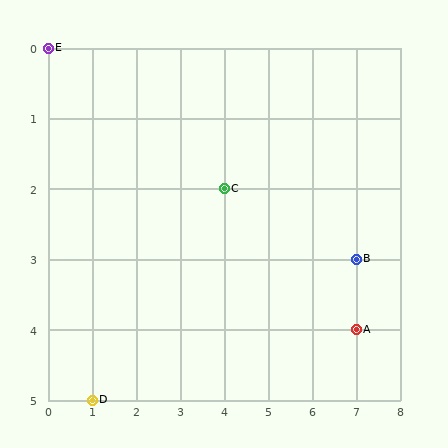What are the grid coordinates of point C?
Point C is at grid coordinates (4, 2).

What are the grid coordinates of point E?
Point E is at grid coordinates (0, 0).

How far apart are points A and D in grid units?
Points A and D are 6 columns and 1 row apart (about 6.1 grid units diagonally).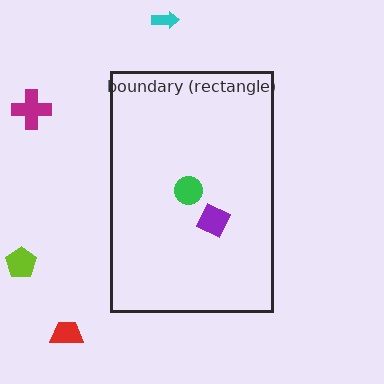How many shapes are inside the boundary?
2 inside, 4 outside.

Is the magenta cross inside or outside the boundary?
Outside.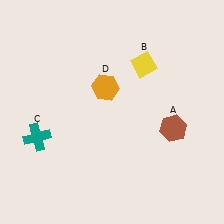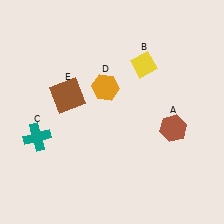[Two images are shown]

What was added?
A brown square (E) was added in Image 2.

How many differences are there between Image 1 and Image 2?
There is 1 difference between the two images.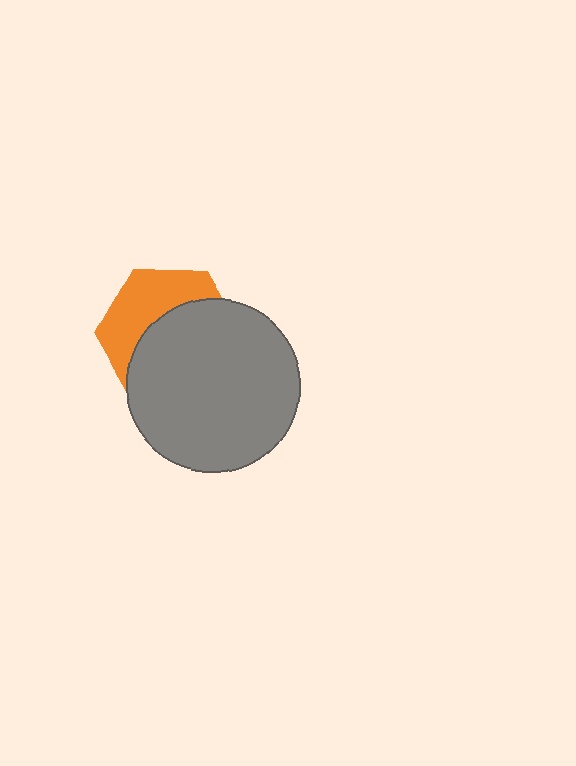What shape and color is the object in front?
The object in front is a gray circle.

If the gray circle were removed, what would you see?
You would see the complete orange hexagon.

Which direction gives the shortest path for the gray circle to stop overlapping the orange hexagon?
Moving toward the lower-right gives the shortest separation.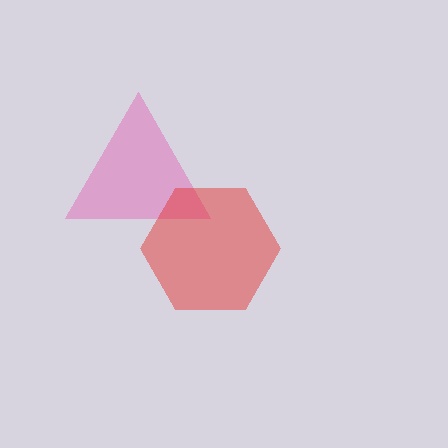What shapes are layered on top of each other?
The layered shapes are: a pink triangle, a red hexagon.